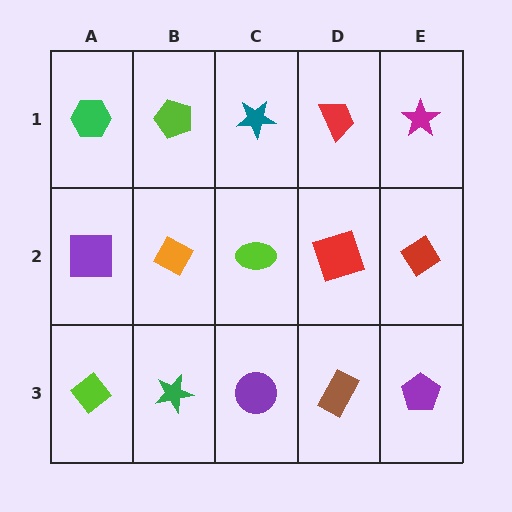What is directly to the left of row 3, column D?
A purple circle.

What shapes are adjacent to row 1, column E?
A red diamond (row 2, column E), a red trapezoid (row 1, column D).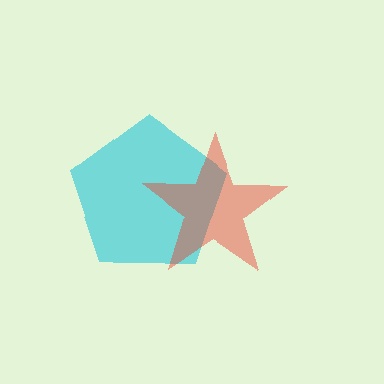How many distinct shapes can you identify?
There are 2 distinct shapes: a cyan pentagon, a red star.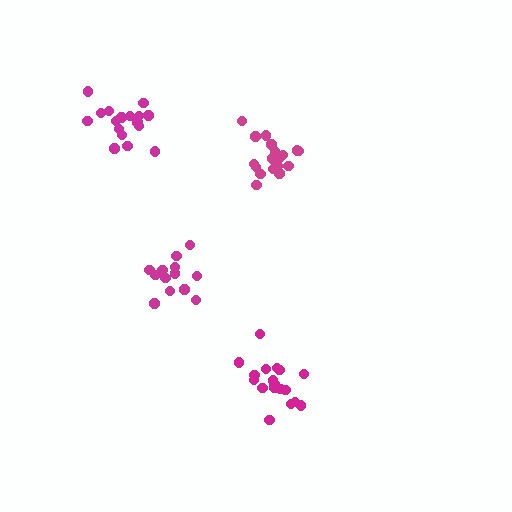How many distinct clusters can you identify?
There are 4 distinct clusters.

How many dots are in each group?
Group 1: 18 dots, Group 2: 18 dots, Group 3: 13 dots, Group 4: 17 dots (66 total).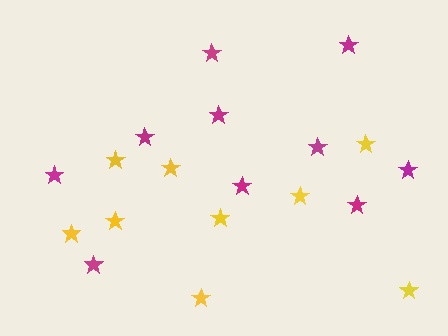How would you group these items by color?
There are 2 groups: one group of yellow stars (9) and one group of magenta stars (10).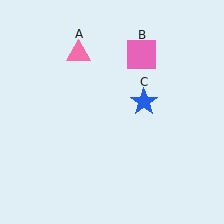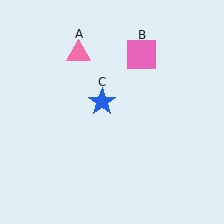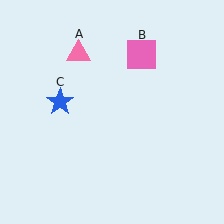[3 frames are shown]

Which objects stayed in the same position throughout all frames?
Pink triangle (object A) and pink square (object B) remained stationary.